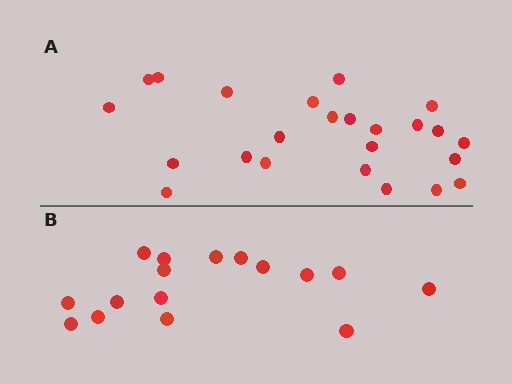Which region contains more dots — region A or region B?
Region A (the top region) has more dots.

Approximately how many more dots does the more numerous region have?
Region A has roughly 8 or so more dots than region B.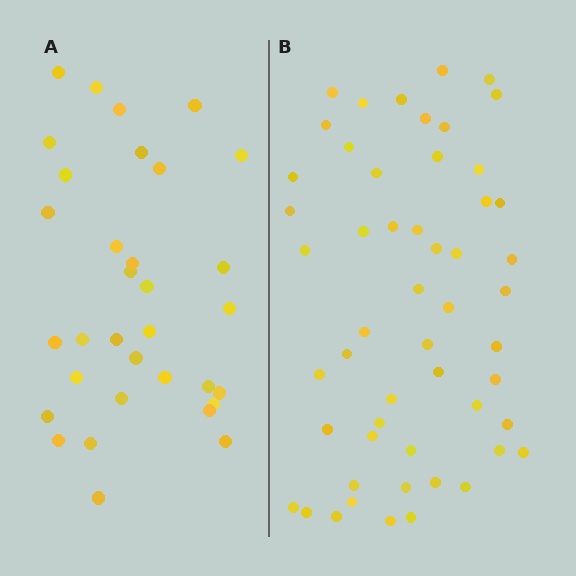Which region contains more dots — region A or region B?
Region B (the right region) has more dots.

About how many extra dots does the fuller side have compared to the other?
Region B has approximately 20 more dots than region A.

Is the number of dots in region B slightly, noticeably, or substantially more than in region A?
Region B has substantially more. The ratio is roughly 1.6 to 1.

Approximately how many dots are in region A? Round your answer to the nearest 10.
About 30 dots. (The exact count is 33, which rounds to 30.)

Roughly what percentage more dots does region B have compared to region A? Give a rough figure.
About 60% more.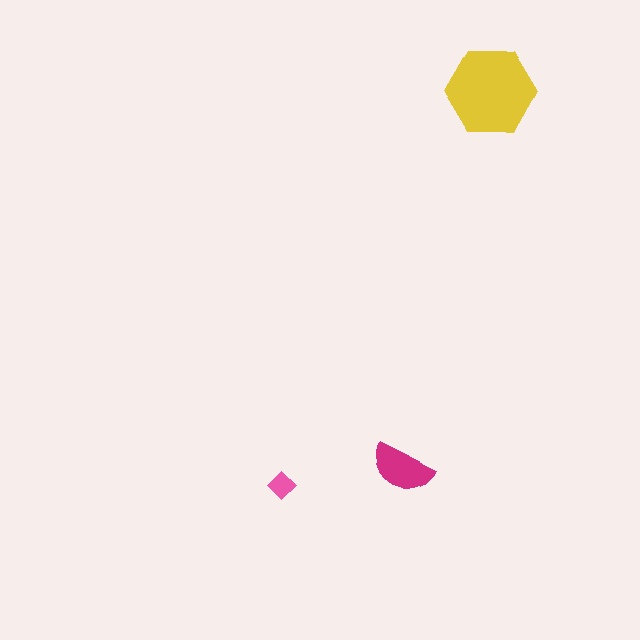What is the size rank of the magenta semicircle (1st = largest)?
2nd.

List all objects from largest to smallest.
The yellow hexagon, the magenta semicircle, the pink diamond.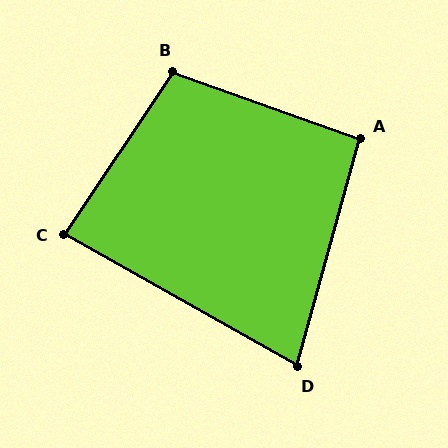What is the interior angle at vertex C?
Approximately 86 degrees (approximately right).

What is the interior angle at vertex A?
Approximately 94 degrees (approximately right).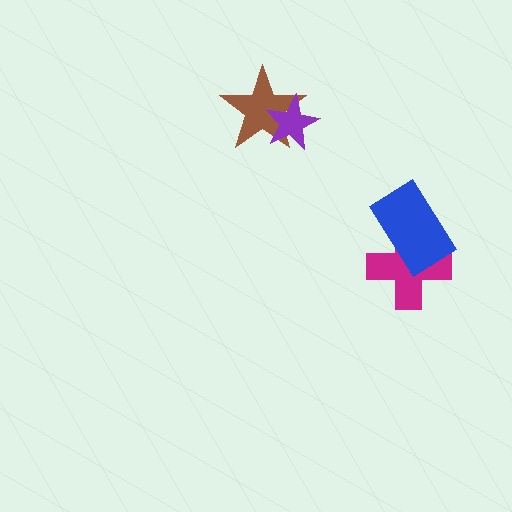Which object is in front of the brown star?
The purple star is in front of the brown star.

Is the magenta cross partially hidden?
Yes, it is partially covered by another shape.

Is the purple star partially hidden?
No, no other shape covers it.